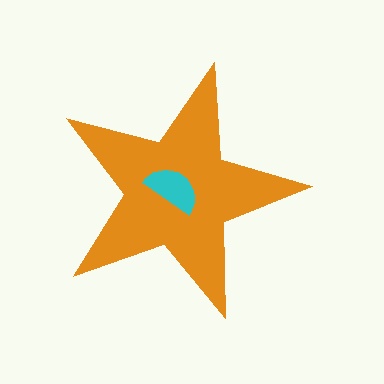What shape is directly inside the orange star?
The cyan semicircle.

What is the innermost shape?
The cyan semicircle.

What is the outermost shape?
The orange star.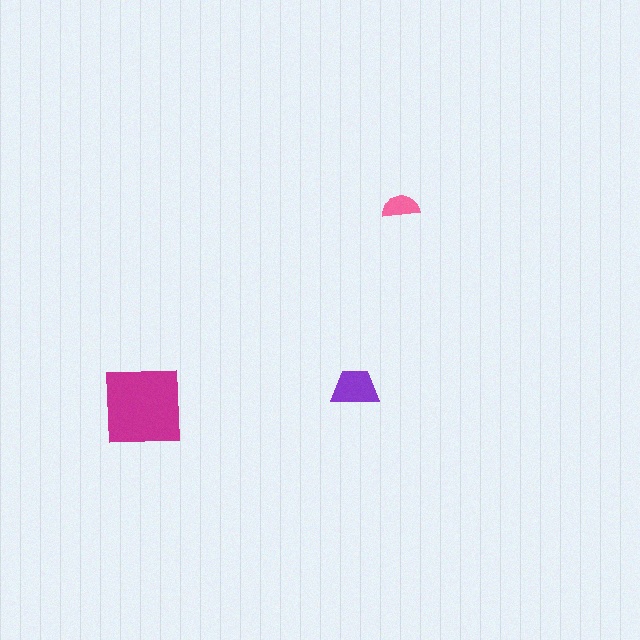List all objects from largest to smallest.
The magenta square, the purple trapezoid, the pink semicircle.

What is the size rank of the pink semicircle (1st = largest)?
3rd.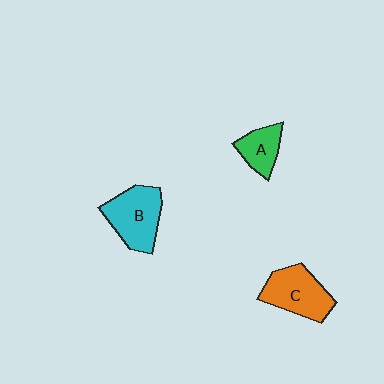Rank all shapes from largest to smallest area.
From largest to smallest: B (cyan), C (orange), A (green).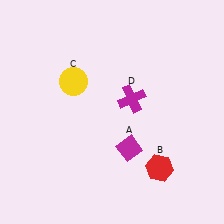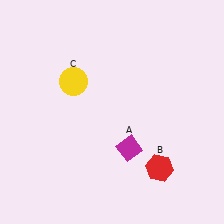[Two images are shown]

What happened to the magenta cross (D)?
The magenta cross (D) was removed in Image 2. It was in the top-right area of Image 1.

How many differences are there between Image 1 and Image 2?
There is 1 difference between the two images.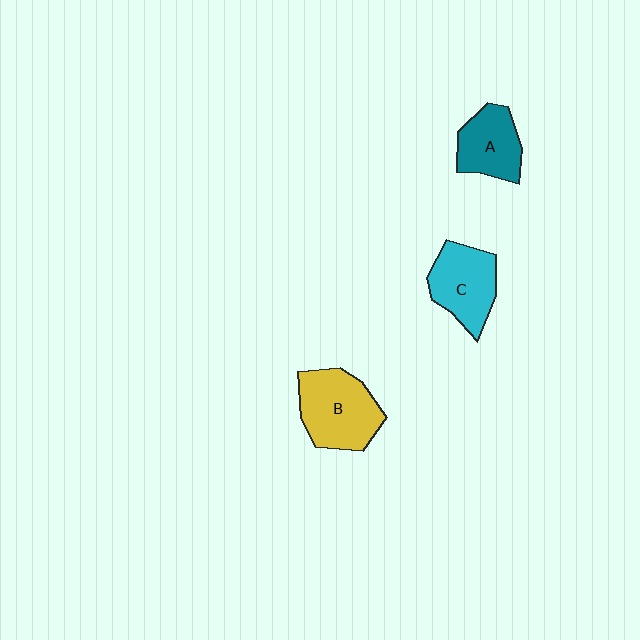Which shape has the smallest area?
Shape A (teal).